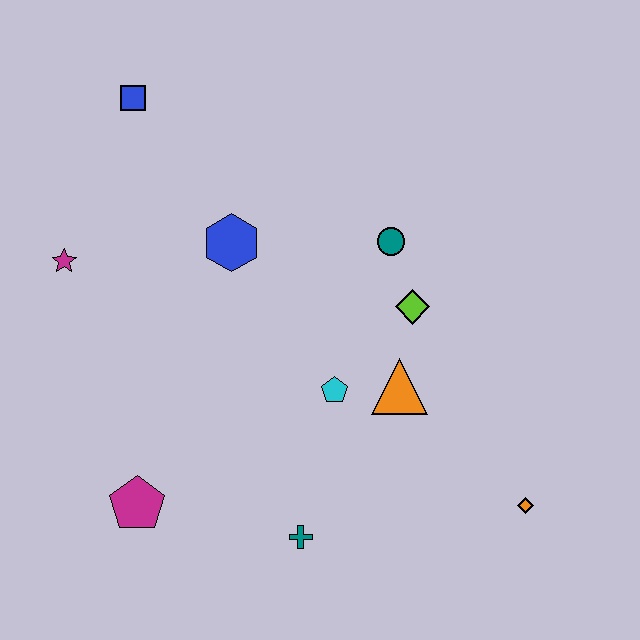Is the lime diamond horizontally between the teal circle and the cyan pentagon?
No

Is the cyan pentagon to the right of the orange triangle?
No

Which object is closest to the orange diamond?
The orange triangle is closest to the orange diamond.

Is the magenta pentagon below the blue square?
Yes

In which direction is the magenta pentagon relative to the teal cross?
The magenta pentagon is to the left of the teal cross.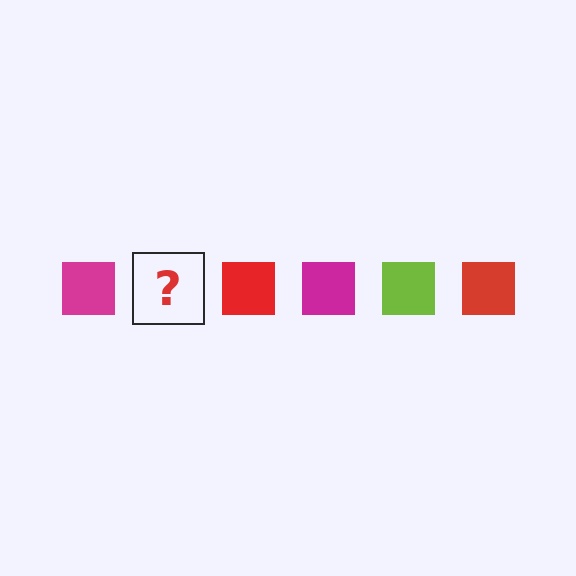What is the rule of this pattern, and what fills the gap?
The rule is that the pattern cycles through magenta, lime, red squares. The gap should be filled with a lime square.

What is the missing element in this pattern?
The missing element is a lime square.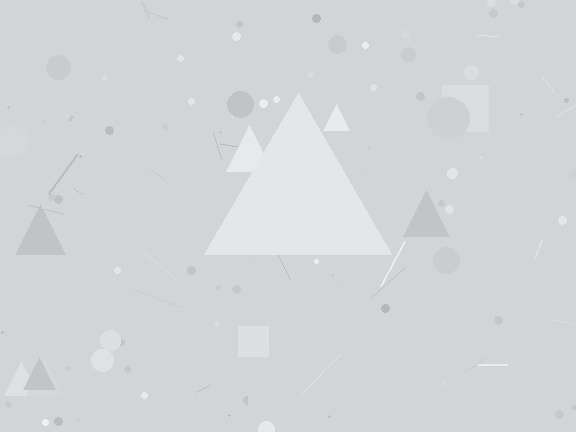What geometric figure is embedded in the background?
A triangle is embedded in the background.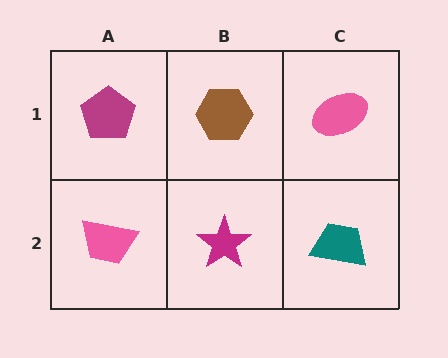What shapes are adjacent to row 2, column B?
A brown hexagon (row 1, column B), a pink trapezoid (row 2, column A), a teal trapezoid (row 2, column C).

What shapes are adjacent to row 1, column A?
A pink trapezoid (row 2, column A), a brown hexagon (row 1, column B).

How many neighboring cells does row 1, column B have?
3.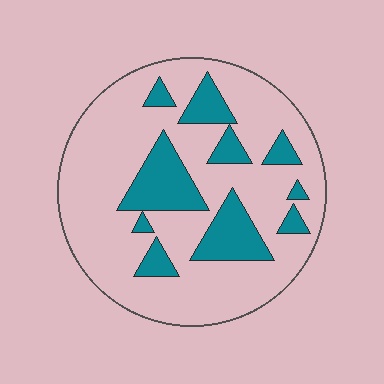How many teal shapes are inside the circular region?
10.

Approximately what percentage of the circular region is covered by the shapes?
Approximately 25%.